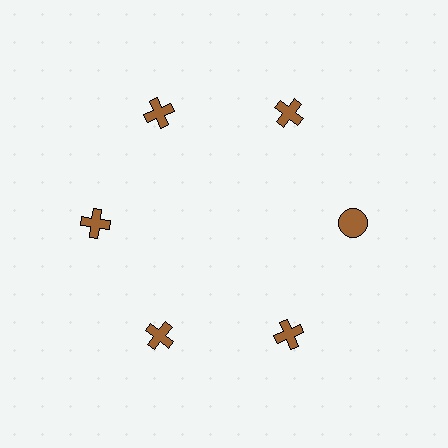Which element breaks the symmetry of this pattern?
The brown circle at roughly the 3 o'clock position breaks the symmetry. All other shapes are brown crosses.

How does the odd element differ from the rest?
It has a different shape: circle instead of cross.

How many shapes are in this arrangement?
There are 6 shapes arranged in a ring pattern.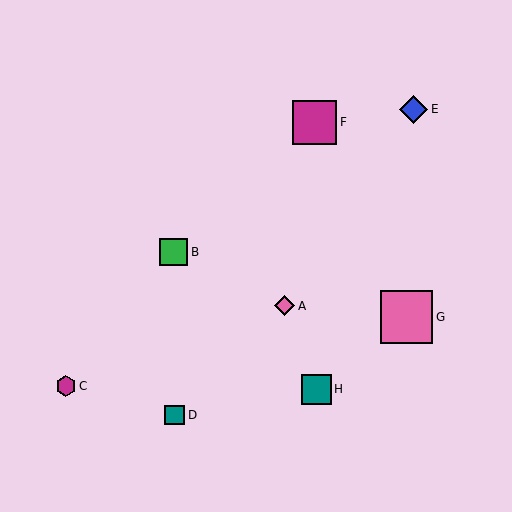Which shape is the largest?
The pink square (labeled G) is the largest.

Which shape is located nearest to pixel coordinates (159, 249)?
The green square (labeled B) at (174, 252) is nearest to that location.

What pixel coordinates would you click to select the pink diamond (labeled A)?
Click at (285, 306) to select the pink diamond A.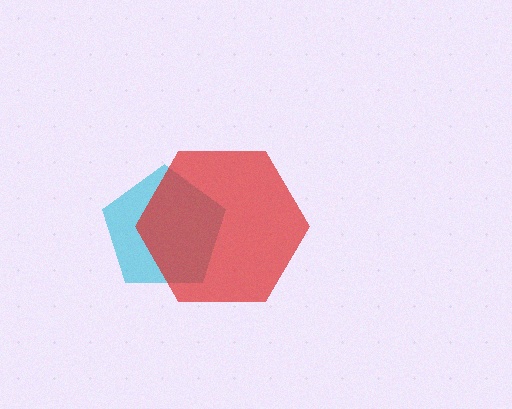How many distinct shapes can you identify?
There are 2 distinct shapes: a cyan pentagon, a red hexagon.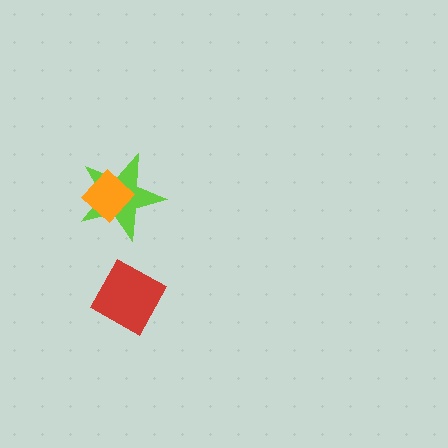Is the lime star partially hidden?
Yes, it is partially covered by another shape.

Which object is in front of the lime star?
The orange diamond is in front of the lime star.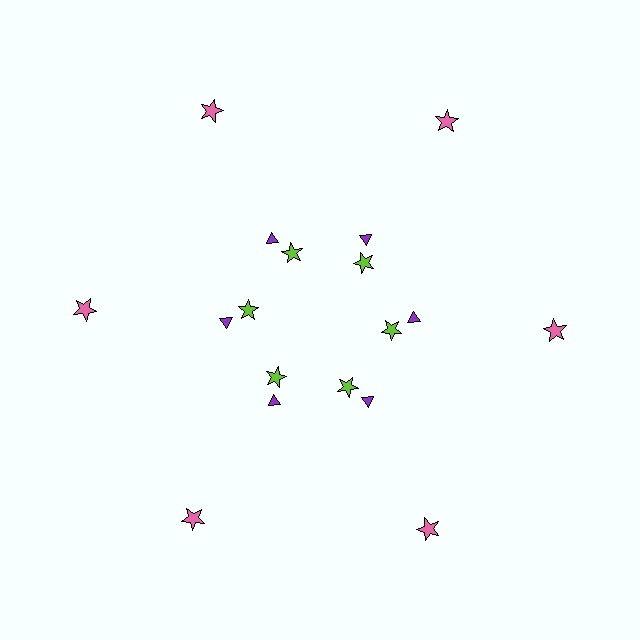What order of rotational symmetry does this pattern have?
This pattern has 6-fold rotational symmetry.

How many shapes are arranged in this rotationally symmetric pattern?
There are 18 shapes, arranged in 6 groups of 3.